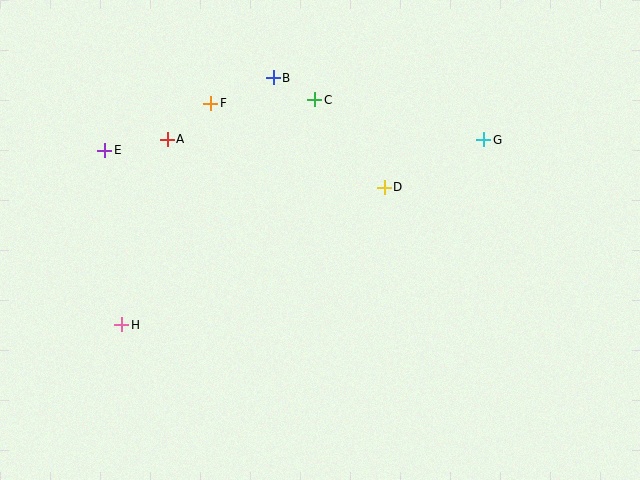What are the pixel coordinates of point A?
Point A is at (167, 139).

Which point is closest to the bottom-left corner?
Point H is closest to the bottom-left corner.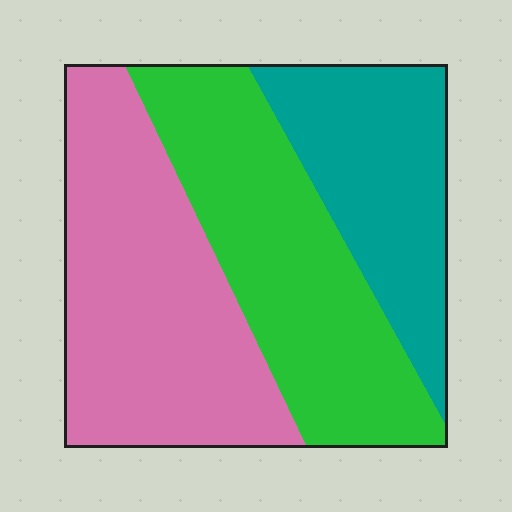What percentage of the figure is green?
Green covers roughly 35% of the figure.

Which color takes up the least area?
Teal, at roughly 25%.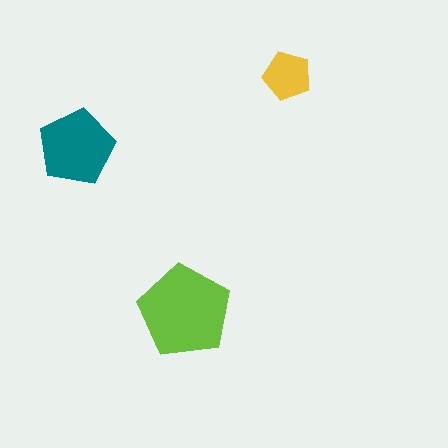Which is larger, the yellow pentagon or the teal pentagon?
The teal one.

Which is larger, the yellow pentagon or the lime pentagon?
The lime one.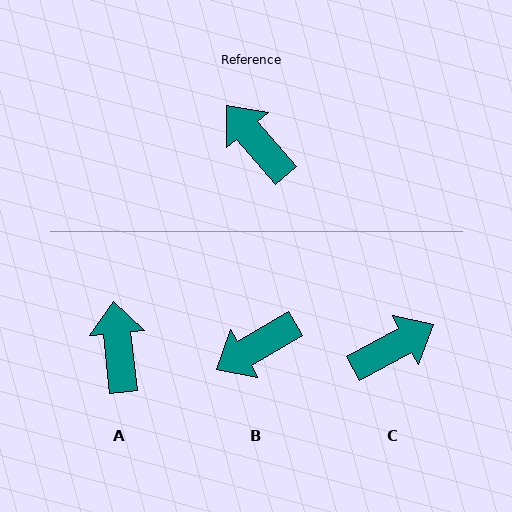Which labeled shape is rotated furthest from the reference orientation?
C, about 102 degrees away.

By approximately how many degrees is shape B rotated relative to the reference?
Approximately 80 degrees counter-clockwise.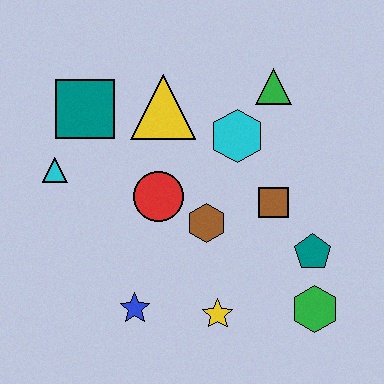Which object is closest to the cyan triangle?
The teal square is closest to the cyan triangle.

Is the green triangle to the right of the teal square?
Yes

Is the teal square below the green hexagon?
No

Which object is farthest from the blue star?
The green triangle is farthest from the blue star.